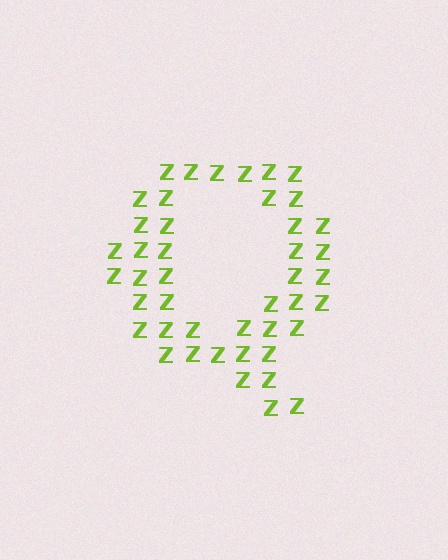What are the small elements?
The small elements are letter Z's.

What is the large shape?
The large shape is the letter Q.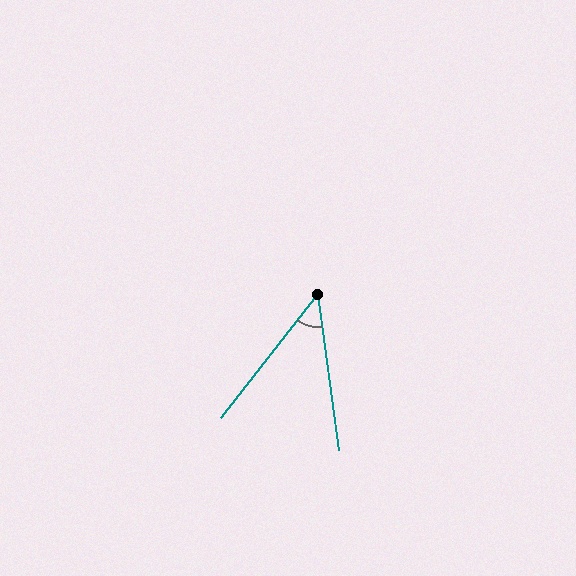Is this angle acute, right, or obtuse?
It is acute.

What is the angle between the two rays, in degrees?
Approximately 46 degrees.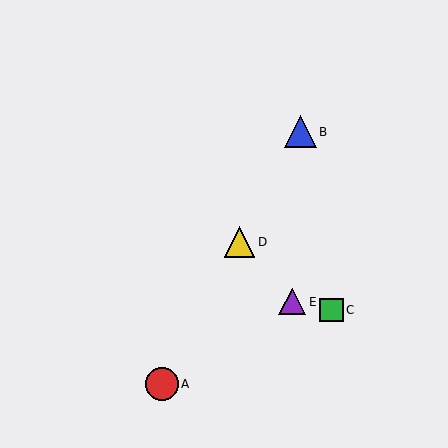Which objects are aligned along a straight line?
Objects A, B, D are aligned along a straight line.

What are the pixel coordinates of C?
Object C is at (331, 310).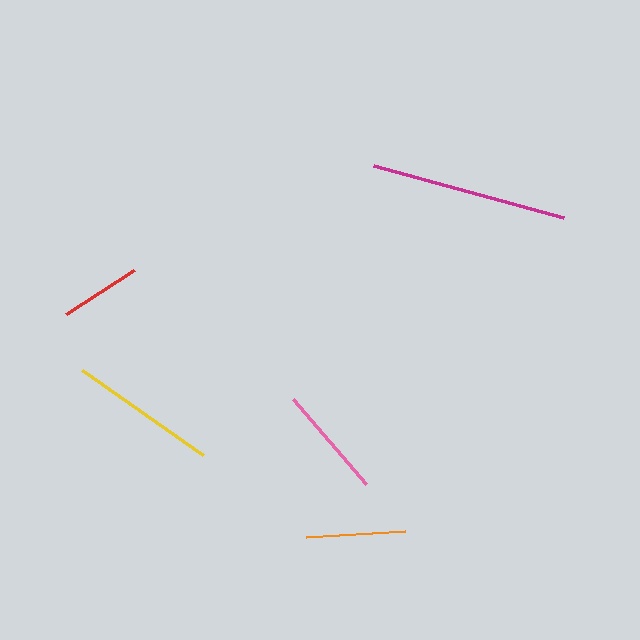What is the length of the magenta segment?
The magenta segment is approximately 197 pixels long.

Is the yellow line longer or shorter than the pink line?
The yellow line is longer than the pink line.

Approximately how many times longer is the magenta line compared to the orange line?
The magenta line is approximately 2.0 times the length of the orange line.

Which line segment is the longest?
The magenta line is the longest at approximately 197 pixels.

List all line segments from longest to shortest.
From longest to shortest: magenta, yellow, pink, orange, red.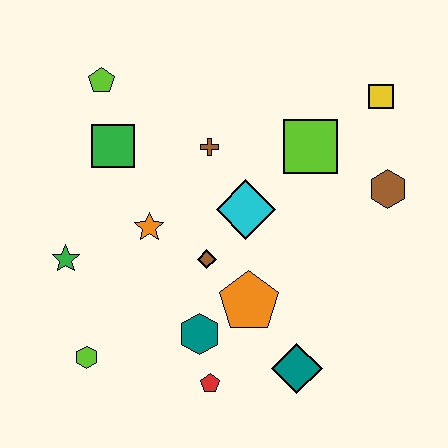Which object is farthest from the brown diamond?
The yellow square is farthest from the brown diamond.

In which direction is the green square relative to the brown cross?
The green square is to the left of the brown cross.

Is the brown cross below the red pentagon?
No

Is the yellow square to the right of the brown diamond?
Yes